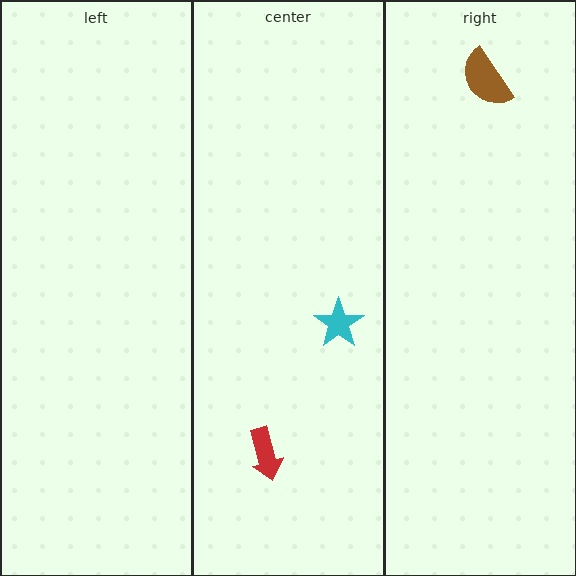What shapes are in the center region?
The cyan star, the red arrow.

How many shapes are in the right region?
1.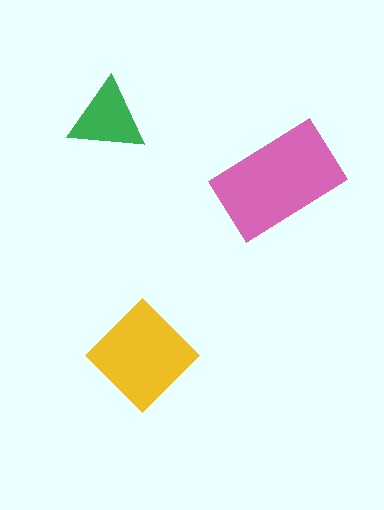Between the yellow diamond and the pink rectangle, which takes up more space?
The pink rectangle.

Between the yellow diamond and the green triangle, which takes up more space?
The yellow diamond.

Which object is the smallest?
The green triangle.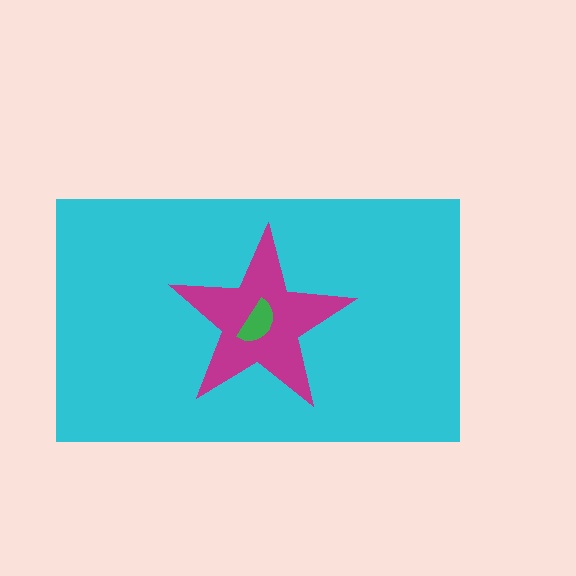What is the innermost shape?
The green semicircle.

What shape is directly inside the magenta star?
The green semicircle.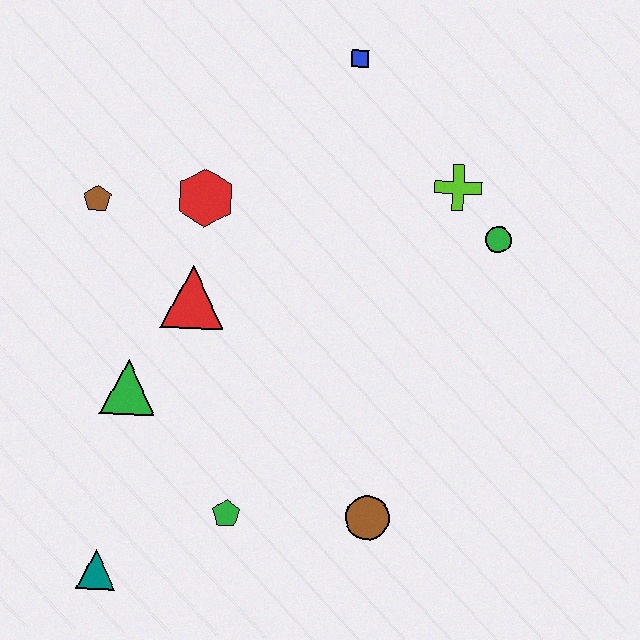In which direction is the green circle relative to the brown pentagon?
The green circle is to the right of the brown pentagon.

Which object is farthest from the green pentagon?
The blue square is farthest from the green pentagon.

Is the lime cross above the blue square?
No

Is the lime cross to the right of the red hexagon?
Yes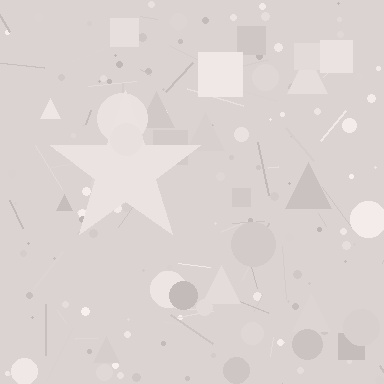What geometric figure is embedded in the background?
A star is embedded in the background.